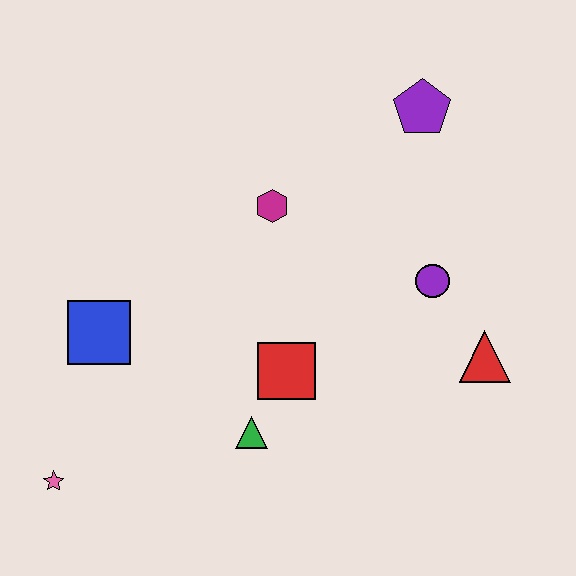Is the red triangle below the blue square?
Yes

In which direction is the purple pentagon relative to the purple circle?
The purple pentagon is above the purple circle.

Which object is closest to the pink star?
The blue square is closest to the pink star.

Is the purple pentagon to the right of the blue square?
Yes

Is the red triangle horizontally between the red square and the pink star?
No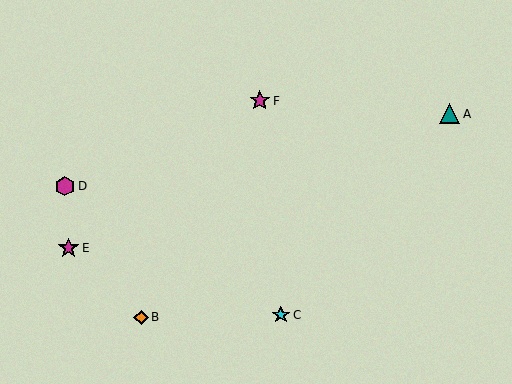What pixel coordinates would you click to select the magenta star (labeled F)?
Click at (260, 101) to select the magenta star F.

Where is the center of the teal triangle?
The center of the teal triangle is at (449, 114).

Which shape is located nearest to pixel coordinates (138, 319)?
The orange diamond (labeled B) at (141, 318) is nearest to that location.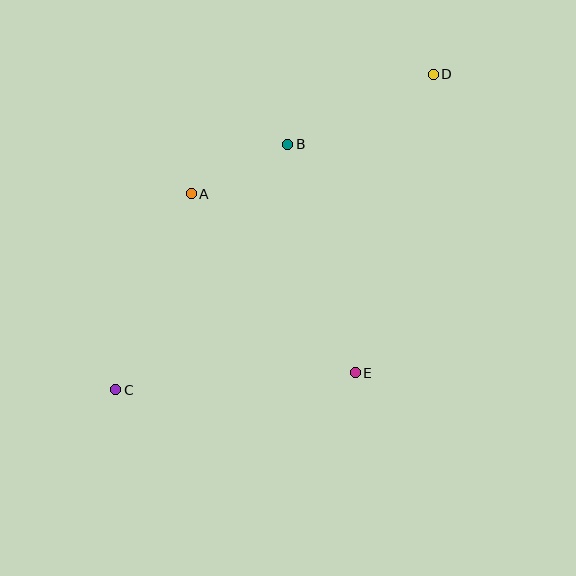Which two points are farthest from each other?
Points C and D are farthest from each other.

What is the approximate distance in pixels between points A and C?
The distance between A and C is approximately 210 pixels.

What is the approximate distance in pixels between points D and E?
The distance between D and E is approximately 308 pixels.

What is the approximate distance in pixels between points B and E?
The distance between B and E is approximately 238 pixels.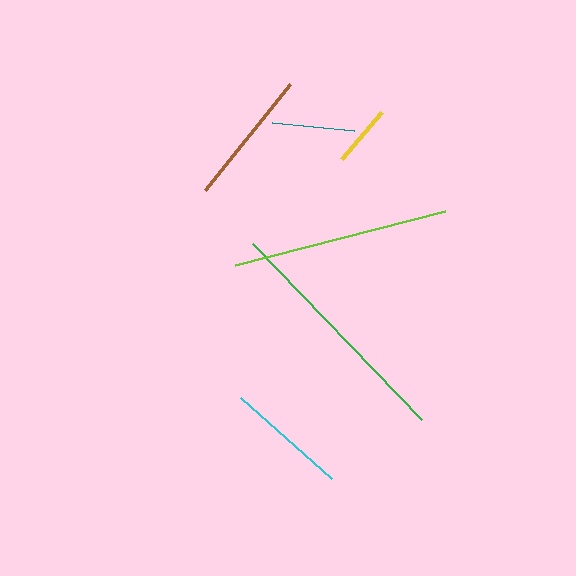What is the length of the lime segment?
The lime segment is approximately 217 pixels long.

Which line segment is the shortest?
The yellow line is the shortest at approximately 62 pixels.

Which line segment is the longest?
The green line is the longest at approximately 244 pixels.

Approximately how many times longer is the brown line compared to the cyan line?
The brown line is approximately 1.1 times the length of the cyan line.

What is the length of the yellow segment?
The yellow segment is approximately 62 pixels long.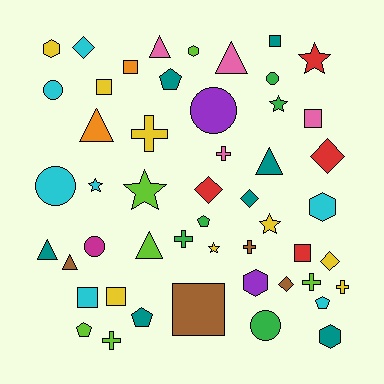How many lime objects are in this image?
There are 6 lime objects.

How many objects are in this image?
There are 50 objects.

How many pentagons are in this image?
There are 5 pentagons.